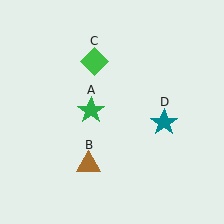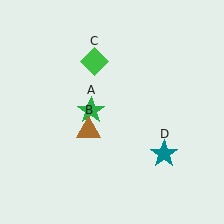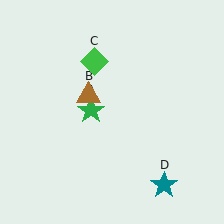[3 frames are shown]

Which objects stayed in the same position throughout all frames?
Green star (object A) and green diamond (object C) remained stationary.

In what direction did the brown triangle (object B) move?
The brown triangle (object B) moved up.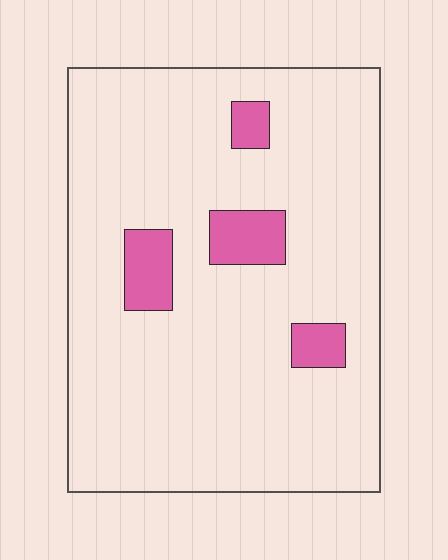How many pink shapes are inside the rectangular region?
4.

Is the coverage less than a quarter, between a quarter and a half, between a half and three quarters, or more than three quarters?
Less than a quarter.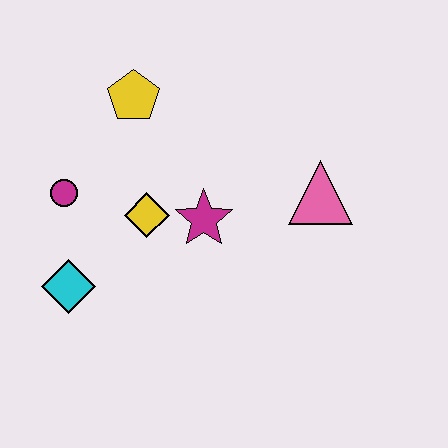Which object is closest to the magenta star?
The yellow diamond is closest to the magenta star.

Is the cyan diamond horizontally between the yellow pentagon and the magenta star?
No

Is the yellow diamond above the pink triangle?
No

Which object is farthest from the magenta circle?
The pink triangle is farthest from the magenta circle.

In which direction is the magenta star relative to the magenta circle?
The magenta star is to the right of the magenta circle.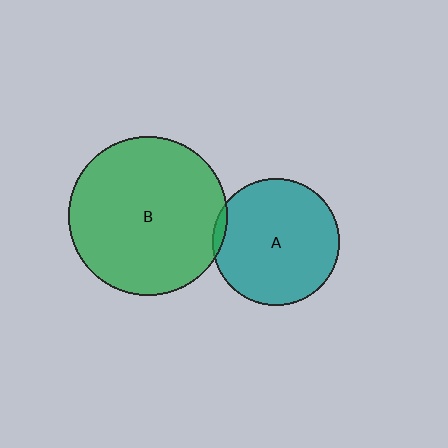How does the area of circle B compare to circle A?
Approximately 1.5 times.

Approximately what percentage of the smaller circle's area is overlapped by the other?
Approximately 5%.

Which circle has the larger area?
Circle B (green).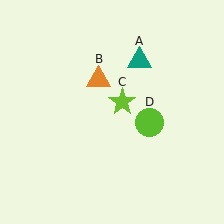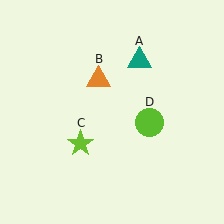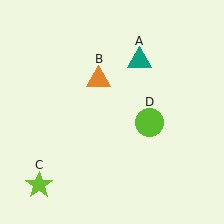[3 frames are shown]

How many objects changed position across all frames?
1 object changed position: lime star (object C).